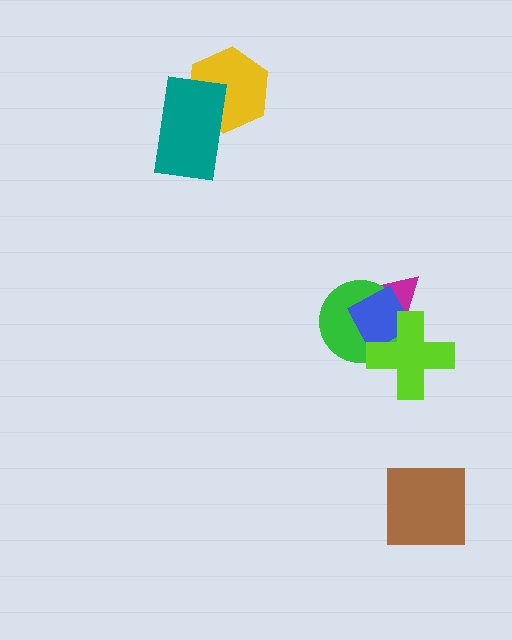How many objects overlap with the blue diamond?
3 objects overlap with the blue diamond.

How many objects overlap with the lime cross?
3 objects overlap with the lime cross.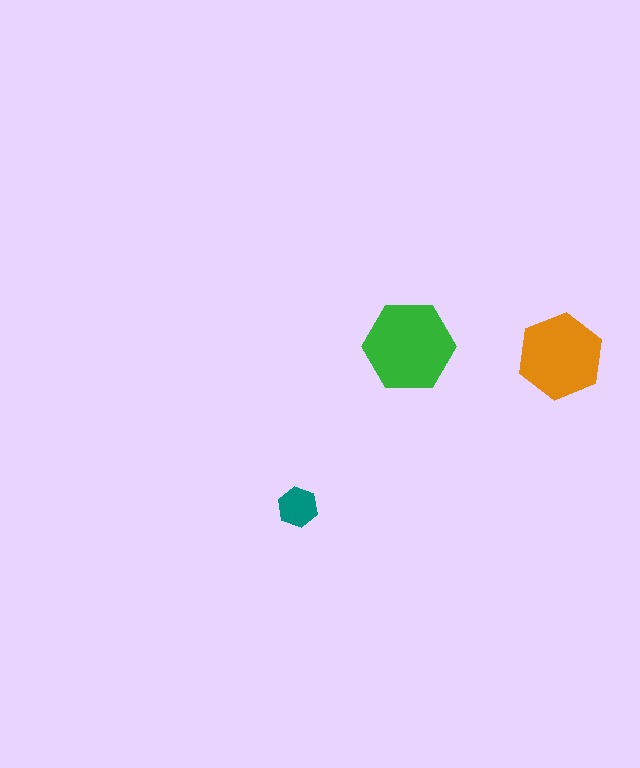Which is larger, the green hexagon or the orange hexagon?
The green one.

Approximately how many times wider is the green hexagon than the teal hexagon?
About 2.5 times wider.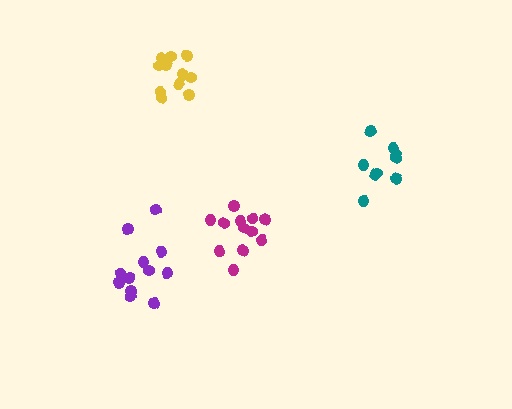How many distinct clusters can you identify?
There are 4 distinct clusters.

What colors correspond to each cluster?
The clusters are colored: yellow, magenta, purple, teal.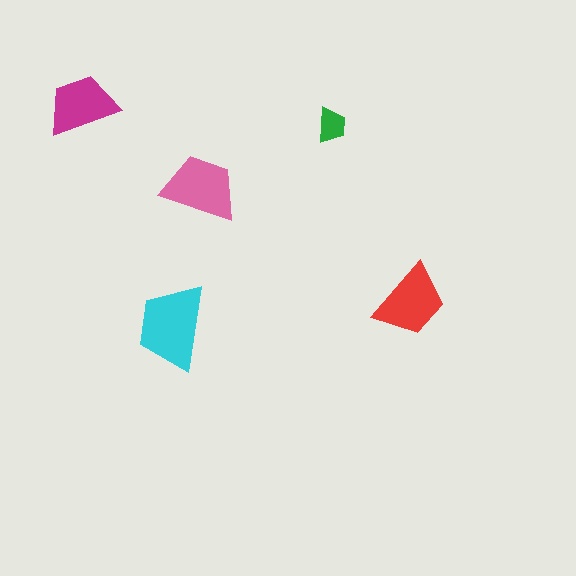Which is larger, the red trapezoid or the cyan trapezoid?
The cyan one.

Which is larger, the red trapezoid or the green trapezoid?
The red one.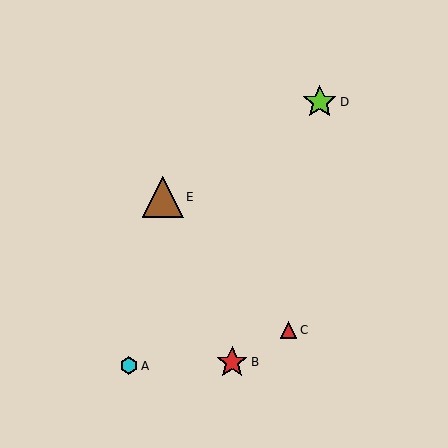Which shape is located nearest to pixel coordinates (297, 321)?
The red triangle (labeled C) at (289, 330) is nearest to that location.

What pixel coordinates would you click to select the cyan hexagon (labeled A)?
Click at (129, 366) to select the cyan hexagon A.